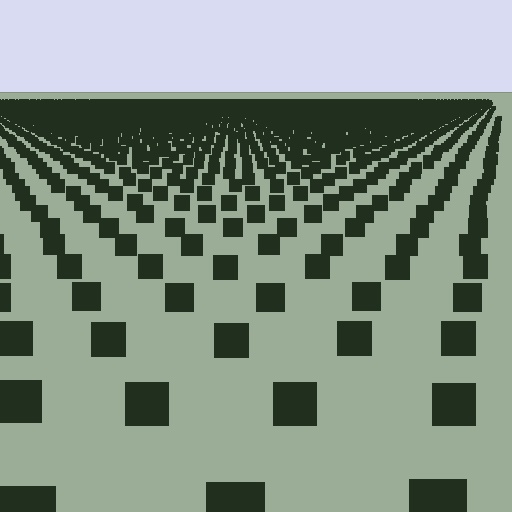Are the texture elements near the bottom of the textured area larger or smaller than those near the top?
Larger. Near the bottom, elements are closer to the viewer and appear at a bigger on-screen size.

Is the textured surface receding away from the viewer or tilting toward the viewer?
The surface is receding away from the viewer. Texture elements get smaller and denser toward the top.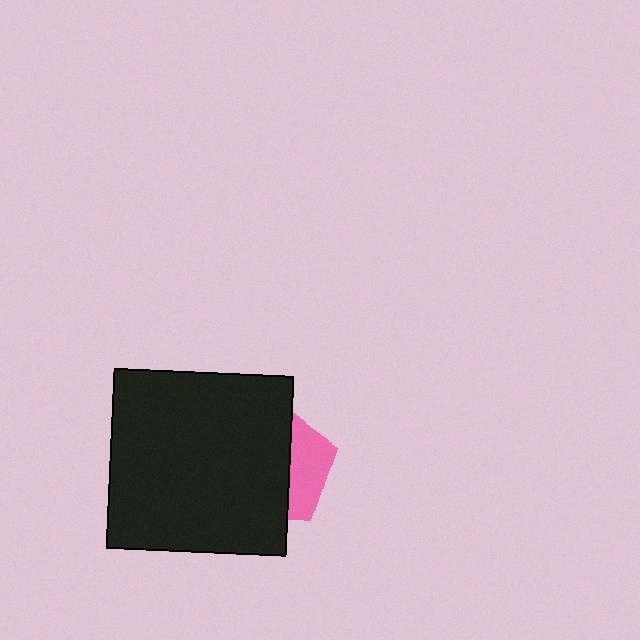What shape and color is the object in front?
The object in front is a black square.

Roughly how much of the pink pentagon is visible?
A small part of it is visible (roughly 32%).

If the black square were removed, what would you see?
You would see the complete pink pentagon.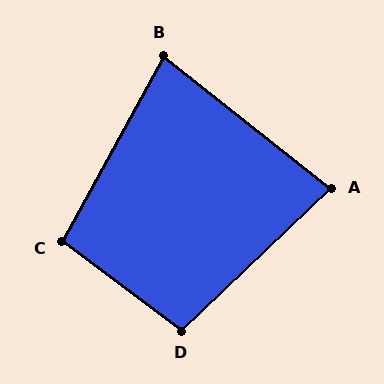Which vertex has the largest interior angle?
D, at approximately 100 degrees.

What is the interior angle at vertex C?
Approximately 98 degrees (obtuse).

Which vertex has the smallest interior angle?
B, at approximately 80 degrees.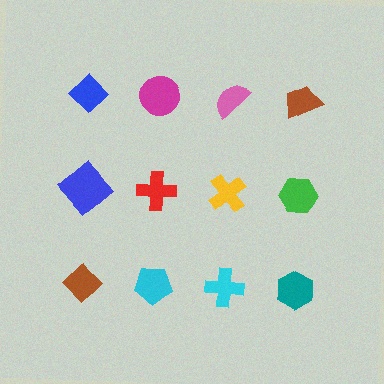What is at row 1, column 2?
A magenta circle.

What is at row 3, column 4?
A teal hexagon.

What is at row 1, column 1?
A blue diamond.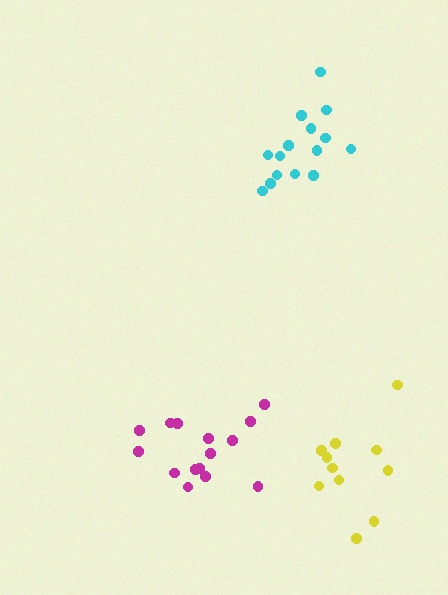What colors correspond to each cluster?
The clusters are colored: magenta, yellow, cyan.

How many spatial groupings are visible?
There are 3 spatial groupings.